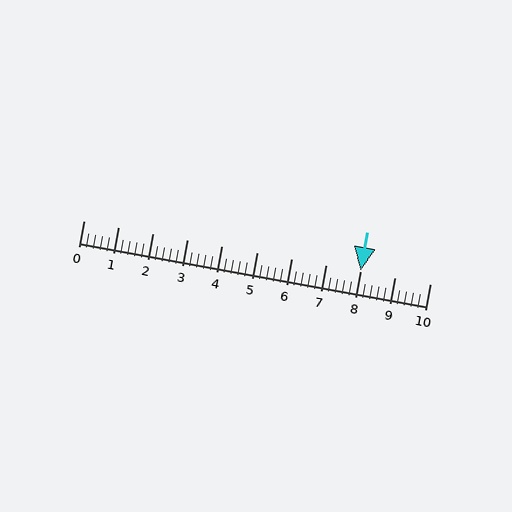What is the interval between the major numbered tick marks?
The major tick marks are spaced 1 units apart.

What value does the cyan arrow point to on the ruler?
The cyan arrow points to approximately 8.0.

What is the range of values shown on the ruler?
The ruler shows values from 0 to 10.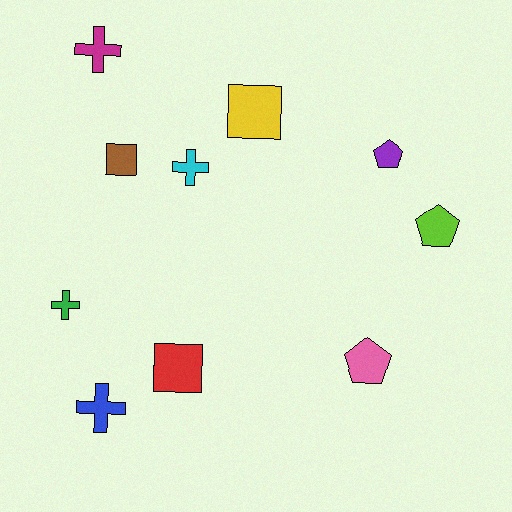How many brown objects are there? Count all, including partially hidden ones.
There is 1 brown object.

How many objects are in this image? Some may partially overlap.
There are 10 objects.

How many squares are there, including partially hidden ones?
There are 3 squares.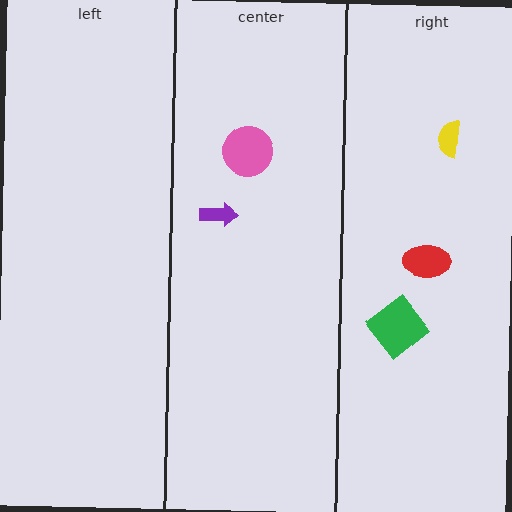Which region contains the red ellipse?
The right region.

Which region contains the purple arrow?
The center region.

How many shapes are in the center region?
2.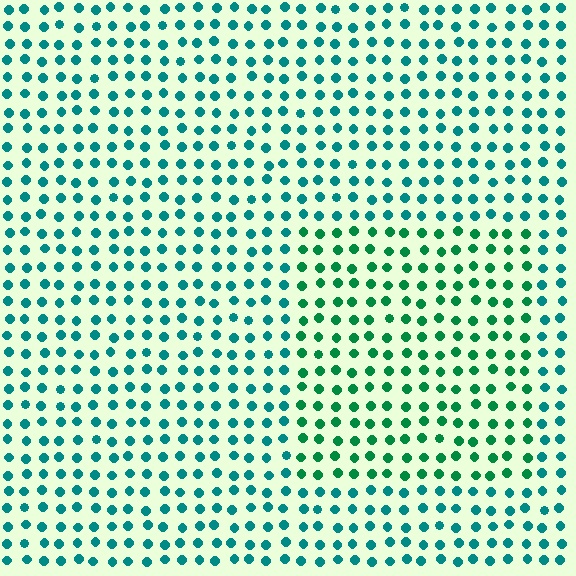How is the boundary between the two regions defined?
The boundary is defined purely by a slight shift in hue (about 30 degrees). Spacing, size, and orientation are identical on both sides.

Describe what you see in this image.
The image is filled with small teal elements in a uniform arrangement. A rectangle-shaped region is visible where the elements are tinted to a slightly different hue, forming a subtle color boundary.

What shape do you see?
I see a rectangle.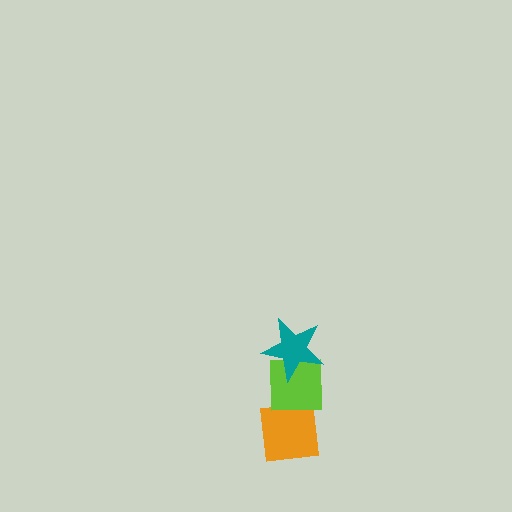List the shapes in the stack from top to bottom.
From top to bottom: the teal star, the lime square, the orange square.